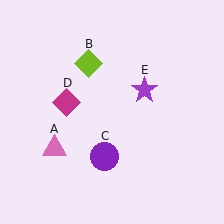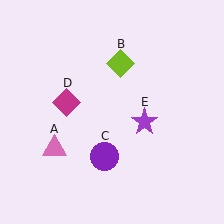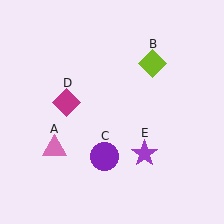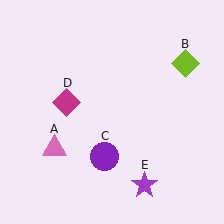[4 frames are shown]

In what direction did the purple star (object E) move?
The purple star (object E) moved down.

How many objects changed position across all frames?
2 objects changed position: lime diamond (object B), purple star (object E).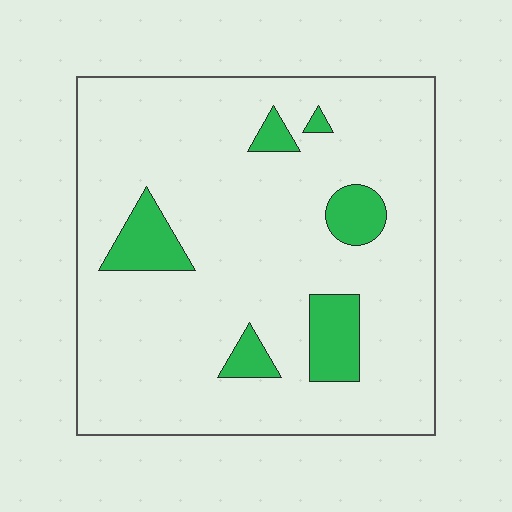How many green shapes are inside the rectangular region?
6.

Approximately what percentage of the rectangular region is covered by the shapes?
Approximately 10%.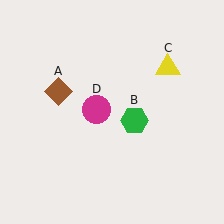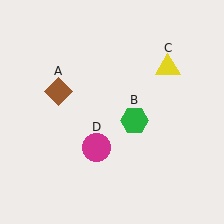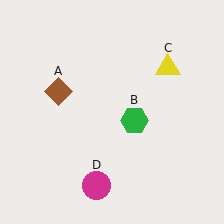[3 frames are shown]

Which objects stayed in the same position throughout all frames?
Brown diamond (object A) and green hexagon (object B) and yellow triangle (object C) remained stationary.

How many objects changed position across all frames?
1 object changed position: magenta circle (object D).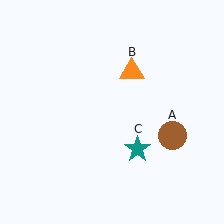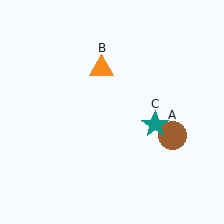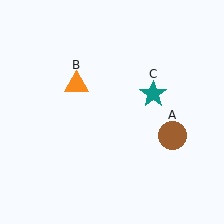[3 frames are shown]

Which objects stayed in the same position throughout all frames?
Brown circle (object A) remained stationary.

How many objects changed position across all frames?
2 objects changed position: orange triangle (object B), teal star (object C).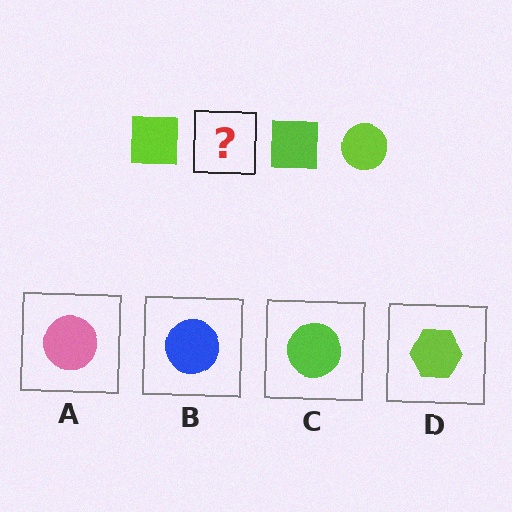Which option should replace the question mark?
Option C.